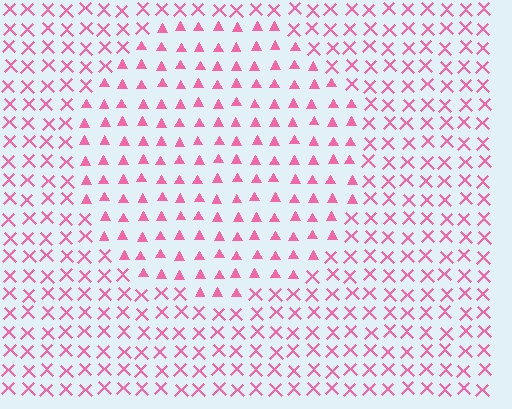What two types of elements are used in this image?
The image uses triangles inside the circle region and X marks outside it.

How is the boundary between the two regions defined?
The boundary is defined by a change in element shape: triangles inside vs. X marks outside. All elements share the same color and spacing.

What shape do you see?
I see a circle.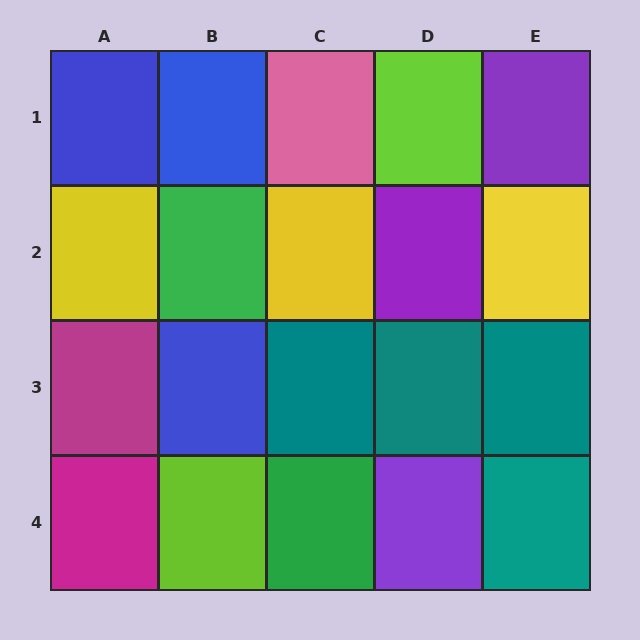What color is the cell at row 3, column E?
Teal.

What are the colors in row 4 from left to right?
Magenta, lime, green, purple, teal.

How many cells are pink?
1 cell is pink.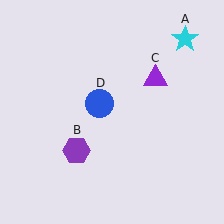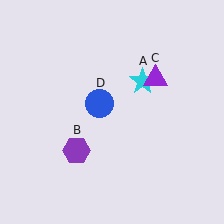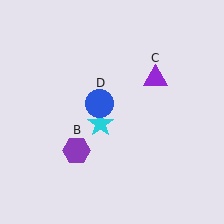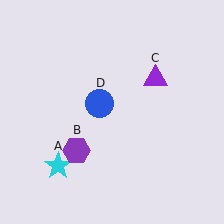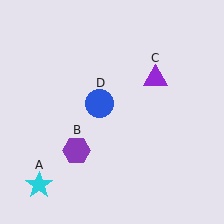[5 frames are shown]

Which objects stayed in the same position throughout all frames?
Purple hexagon (object B) and purple triangle (object C) and blue circle (object D) remained stationary.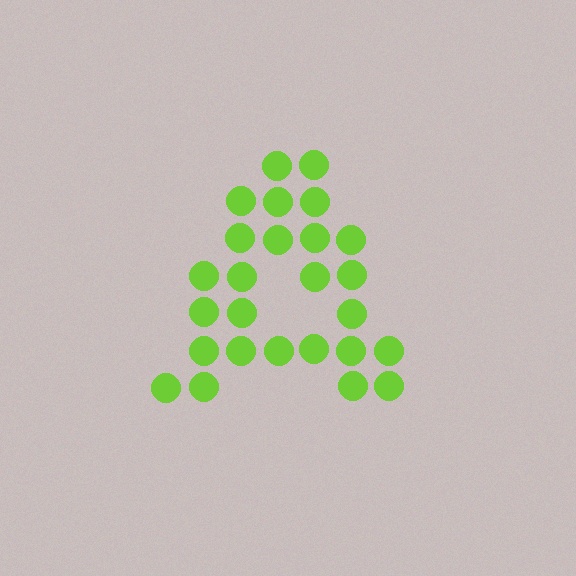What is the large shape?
The large shape is the letter A.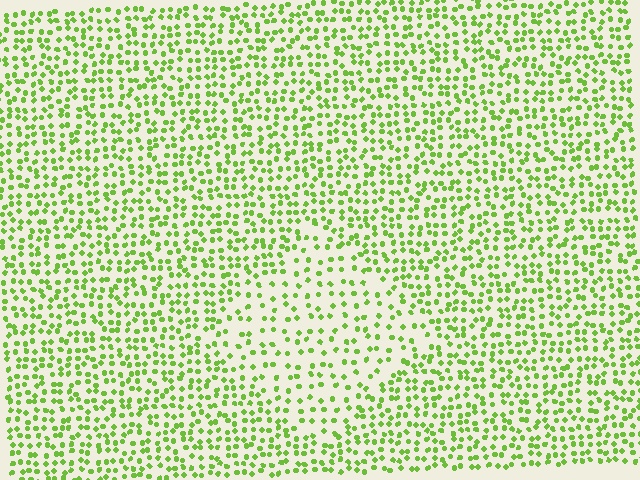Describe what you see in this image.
The image contains small lime elements arranged at two different densities. A diamond-shaped region is visible where the elements are less densely packed than the surrounding area.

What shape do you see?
I see a diamond.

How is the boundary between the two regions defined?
The boundary is defined by a change in element density (approximately 1.8x ratio). All elements are the same color, size, and shape.